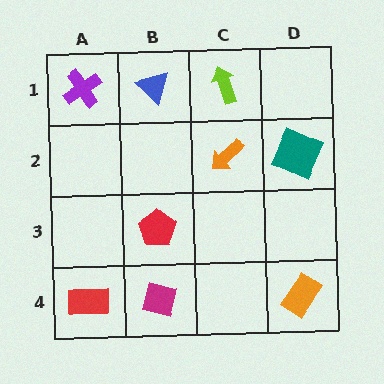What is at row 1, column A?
A purple cross.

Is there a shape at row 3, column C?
No, that cell is empty.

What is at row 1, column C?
A lime arrow.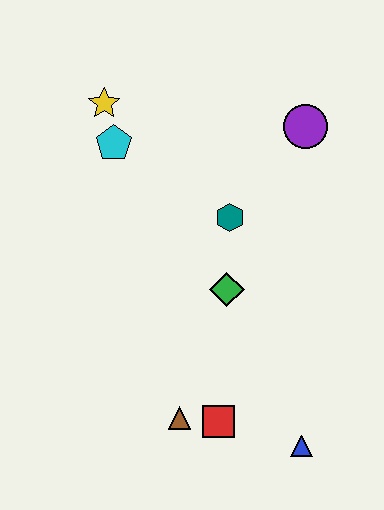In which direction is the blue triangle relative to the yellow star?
The blue triangle is below the yellow star.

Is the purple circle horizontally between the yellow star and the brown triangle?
No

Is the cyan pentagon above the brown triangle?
Yes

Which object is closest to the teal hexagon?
The green diamond is closest to the teal hexagon.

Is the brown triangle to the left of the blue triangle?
Yes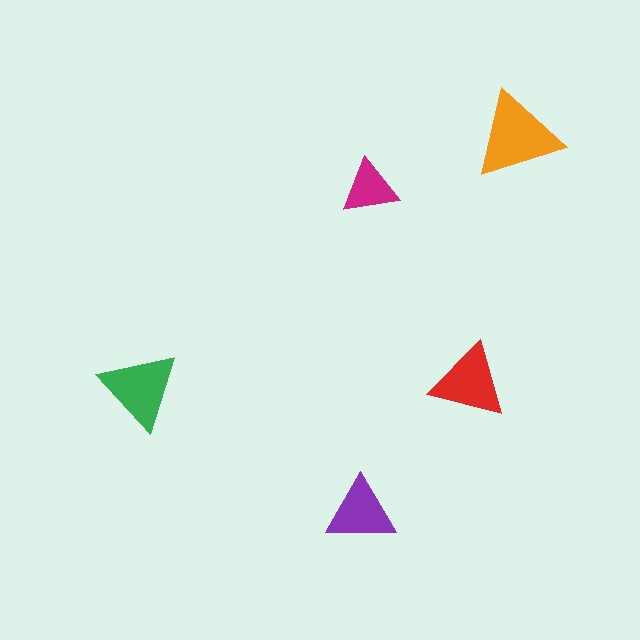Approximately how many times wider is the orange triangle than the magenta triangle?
About 1.5 times wider.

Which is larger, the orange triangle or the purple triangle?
The orange one.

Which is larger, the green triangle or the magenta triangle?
The green one.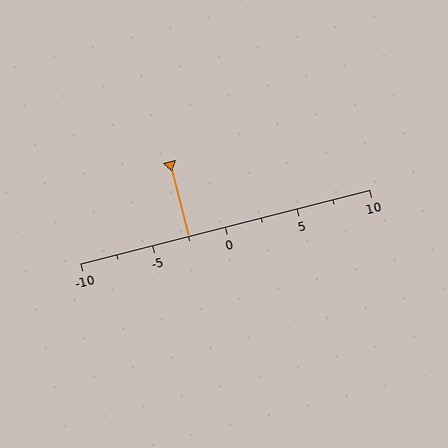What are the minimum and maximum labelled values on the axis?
The axis runs from -10 to 10.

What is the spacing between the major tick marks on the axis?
The major ticks are spaced 5 apart.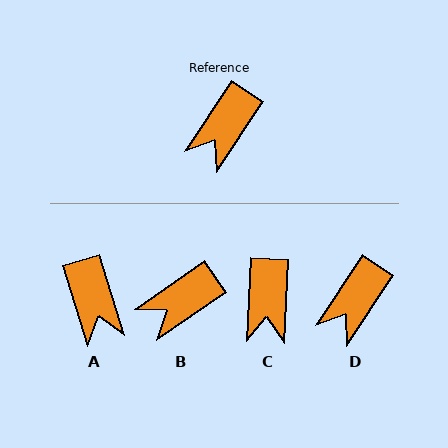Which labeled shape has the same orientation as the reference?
D.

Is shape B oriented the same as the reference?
No, it is off by about 22 degrees.